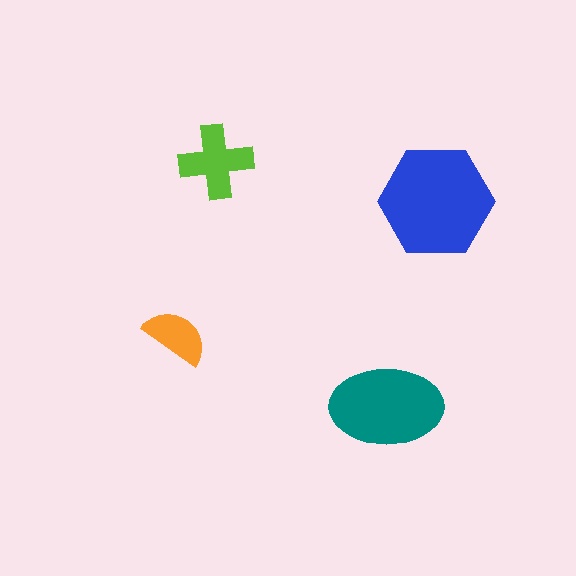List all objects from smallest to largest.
The orange semicircle, the lime cross, the teal ellipse, the blue hexagon.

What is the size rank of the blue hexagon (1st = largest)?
1st.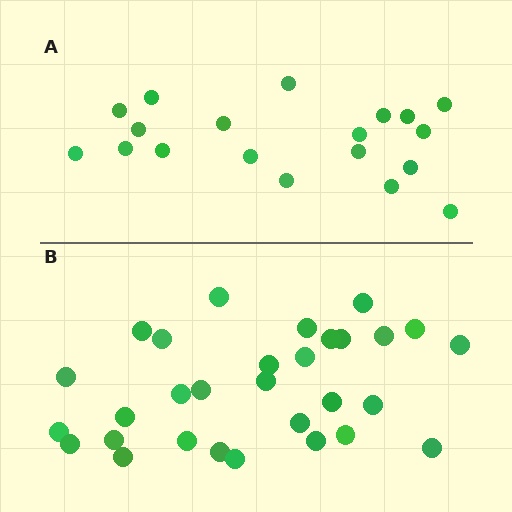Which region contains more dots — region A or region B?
Region B (the bottom region) has more dots.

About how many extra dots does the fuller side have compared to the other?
Region B has roughly 12 or so more dots than region A.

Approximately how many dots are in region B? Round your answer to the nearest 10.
About 30 dots.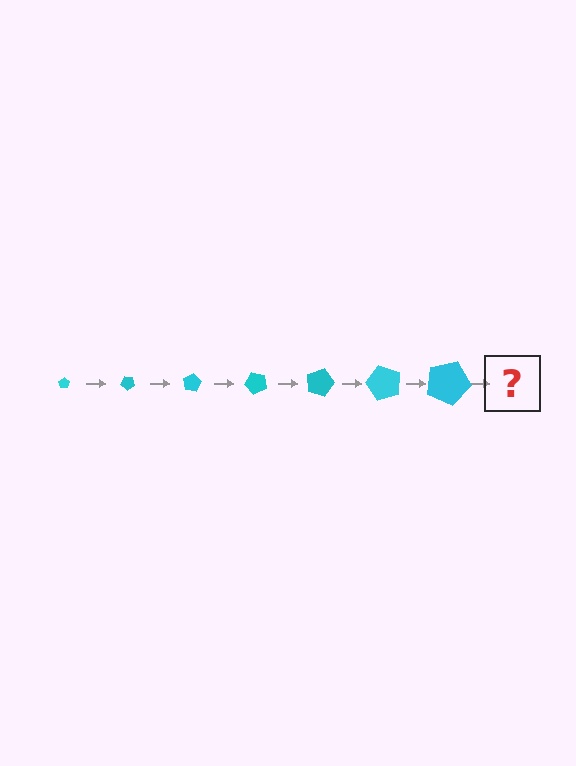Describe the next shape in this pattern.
It should be a pentagon, larger than the previous one and rotated 280 degrees from the start.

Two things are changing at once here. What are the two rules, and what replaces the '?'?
The two rules are that the pentagon grows larger each step and it rotates 40 degrees each step. The '?' should be a pentagon, larger than the previous one and rotated 280 degrees from the start.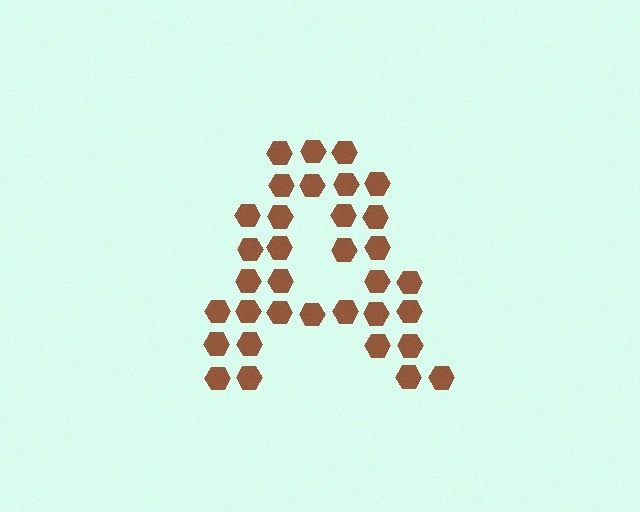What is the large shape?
The large shape is the letter A.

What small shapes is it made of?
It is made of small hexagons.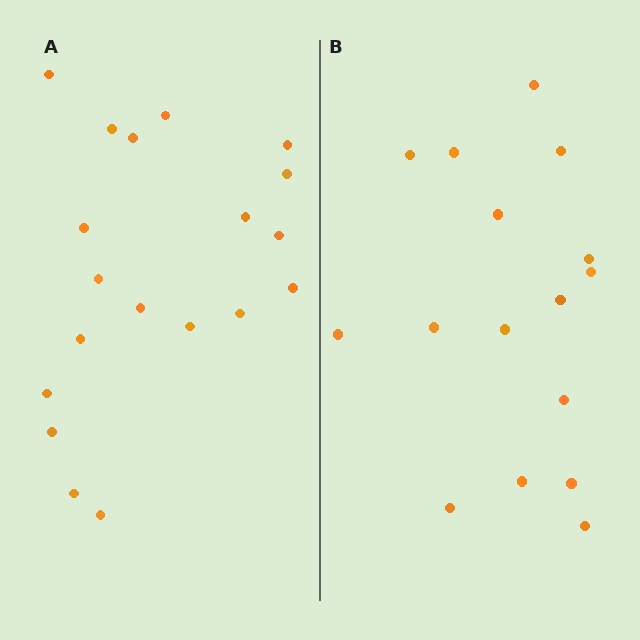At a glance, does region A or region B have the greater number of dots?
Region A (the left region) has more dots.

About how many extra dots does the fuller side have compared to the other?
Region A has just a few more — roughly 2 or 3 more dots than region B.